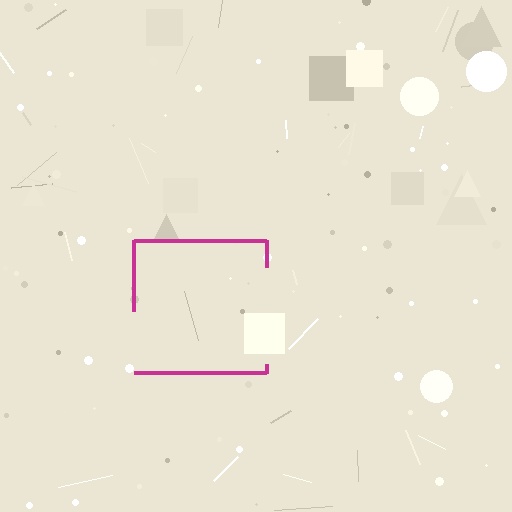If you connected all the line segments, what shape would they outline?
They would outline a square.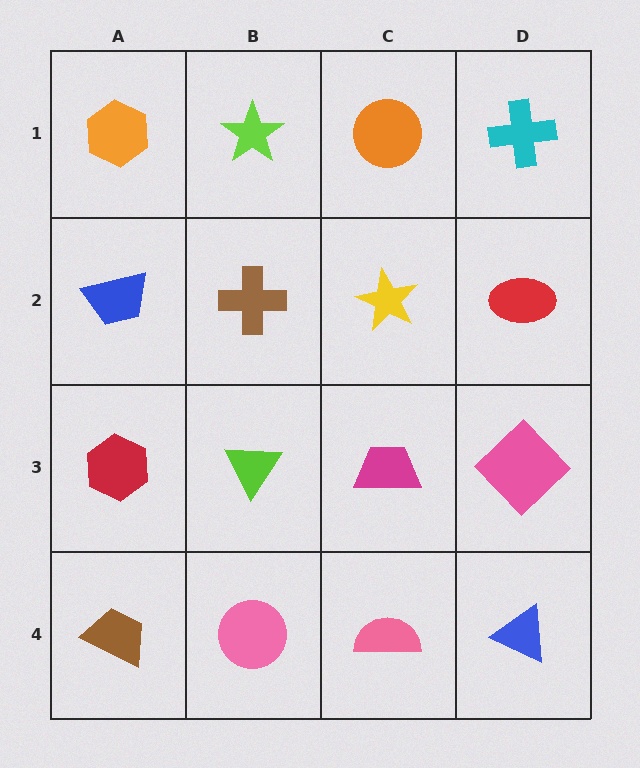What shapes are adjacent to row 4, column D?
A pink diamond (row 3, column D), a pink semicircle (row 4, column C).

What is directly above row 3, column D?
A red ellipse.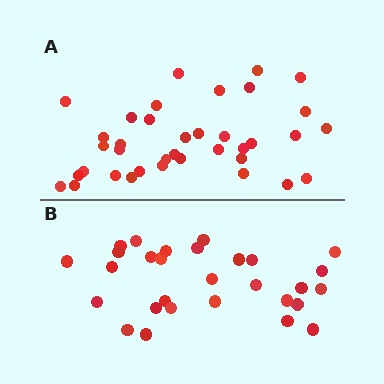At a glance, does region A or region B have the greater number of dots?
Region A (the top region) has more dots.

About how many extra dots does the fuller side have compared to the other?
Region A has roughly 8 or so more dots than region B.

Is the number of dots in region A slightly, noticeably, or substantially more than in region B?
Region A has noticeably more, but not dramatically so. The ratio is roughly 1.3 to 1.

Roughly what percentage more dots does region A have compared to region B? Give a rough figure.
About 30% more.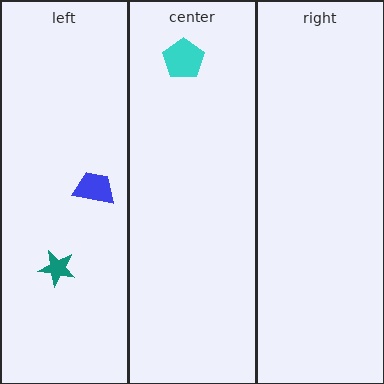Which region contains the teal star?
The left region.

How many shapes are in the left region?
2.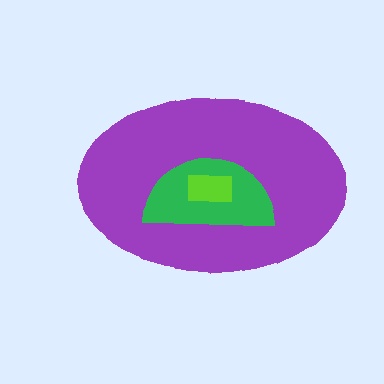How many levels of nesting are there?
3.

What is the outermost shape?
The purple ellipse.